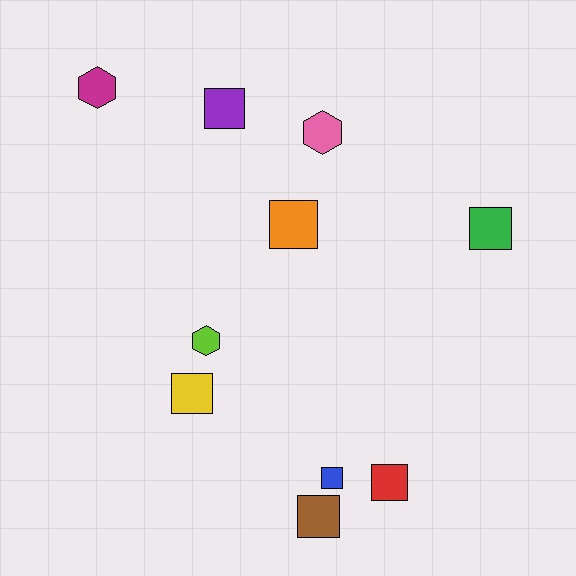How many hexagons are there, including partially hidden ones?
There are 3 hexagons.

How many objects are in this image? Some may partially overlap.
There are 10 objects.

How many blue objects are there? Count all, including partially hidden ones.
There is 1 blue object.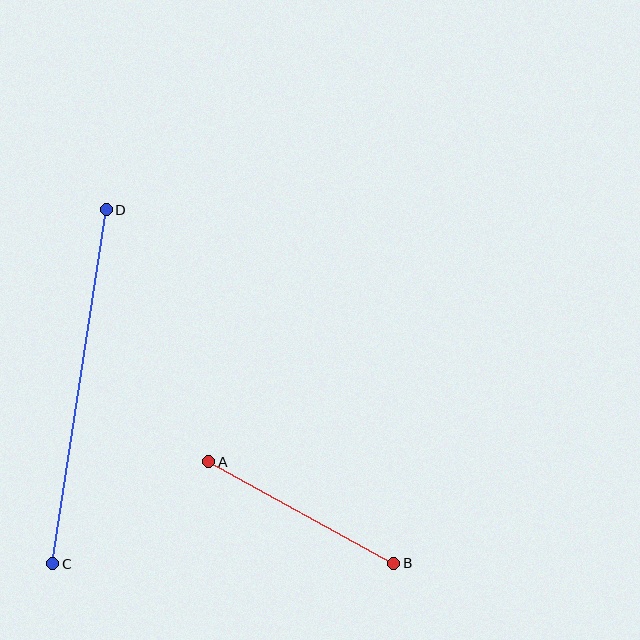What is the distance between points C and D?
The distance is approximately 358 pixels.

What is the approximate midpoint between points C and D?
The midpoint is at approximately (80, 387) pixels.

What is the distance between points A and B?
The distance is approximately 211 pixels.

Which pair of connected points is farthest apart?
Points C and D are farthest apart.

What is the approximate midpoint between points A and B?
The midpoint is at approximately (301, 513) pixels.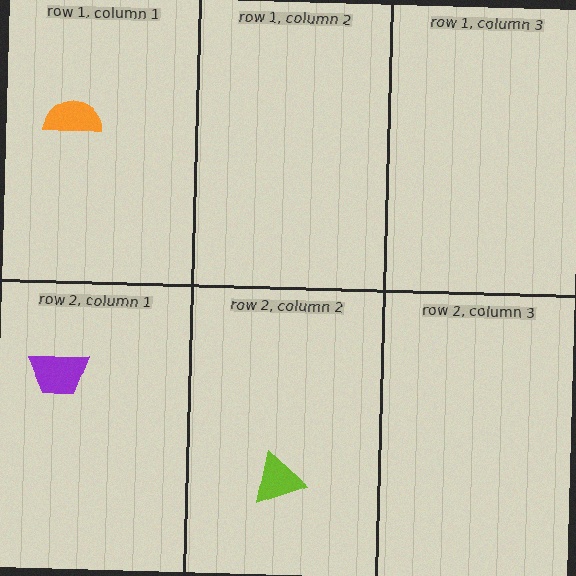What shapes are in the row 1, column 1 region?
The orange semicircle.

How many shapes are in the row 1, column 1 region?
1.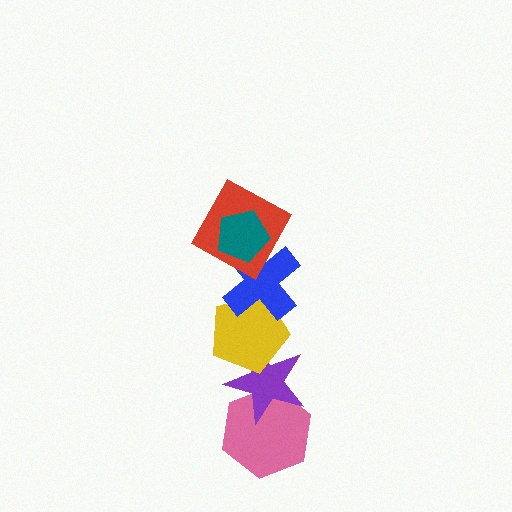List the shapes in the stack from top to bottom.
From top to bottom: the teal pentagon, the red square, the blue cross, the yellow pentagon, the purple star, the pink hexagon.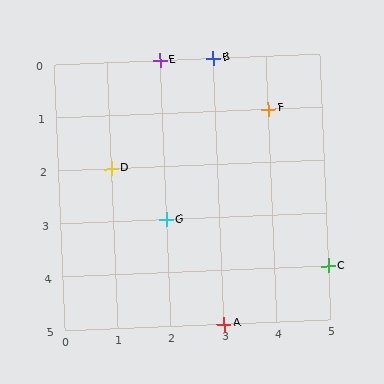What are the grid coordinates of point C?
Point C is at grid coordinates (5, 4).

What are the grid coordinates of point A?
Point A is at grid coordinates (3, 5).